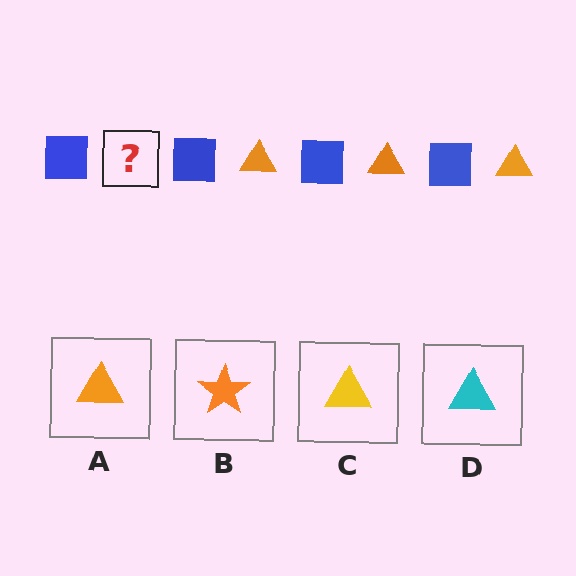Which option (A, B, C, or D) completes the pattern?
A.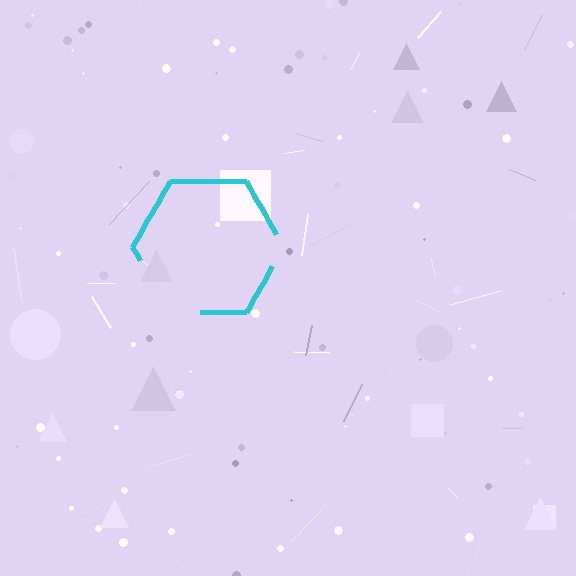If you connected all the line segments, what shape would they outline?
They would outline a hexagon.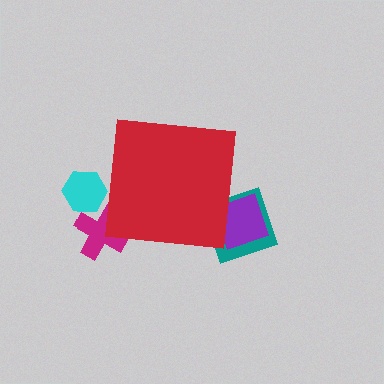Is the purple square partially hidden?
Yes, the purple square is partially hidden behind the red square.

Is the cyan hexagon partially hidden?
Yes, the cyan hexagon is partially hidden behind the red square.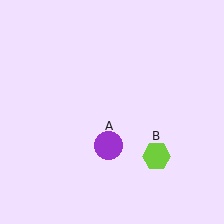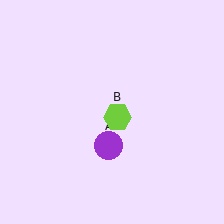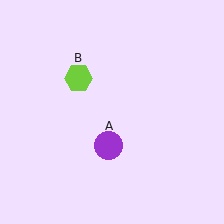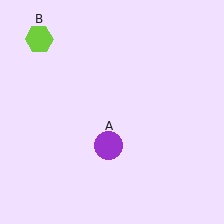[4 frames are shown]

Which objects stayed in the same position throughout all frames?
Purple circle (object A) remained stationary.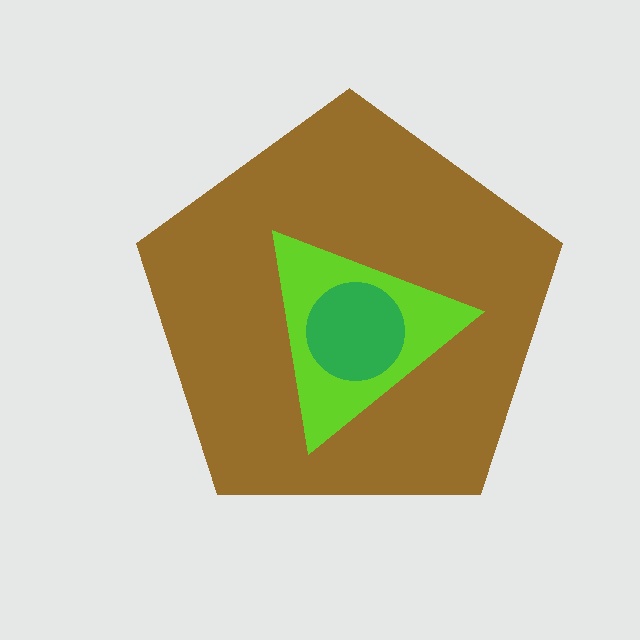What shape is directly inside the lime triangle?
The green circle.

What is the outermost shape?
The brown pentagon.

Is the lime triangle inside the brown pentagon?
Yes.